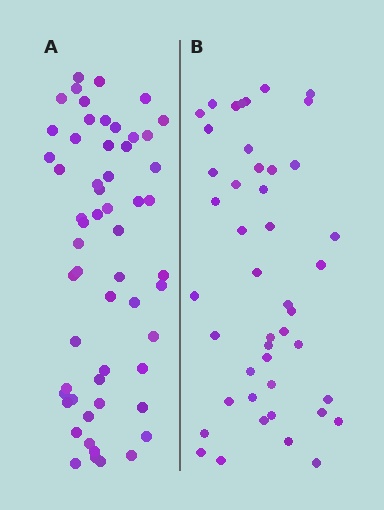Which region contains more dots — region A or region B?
Region A (the left region) has more dots.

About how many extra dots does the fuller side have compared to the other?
Region A has roughly 12 or so more dots than region B.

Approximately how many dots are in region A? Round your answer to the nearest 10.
About 60 dots. (The exact count is 57, which rounds to 60.)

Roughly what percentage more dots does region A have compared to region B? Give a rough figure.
About 25% more.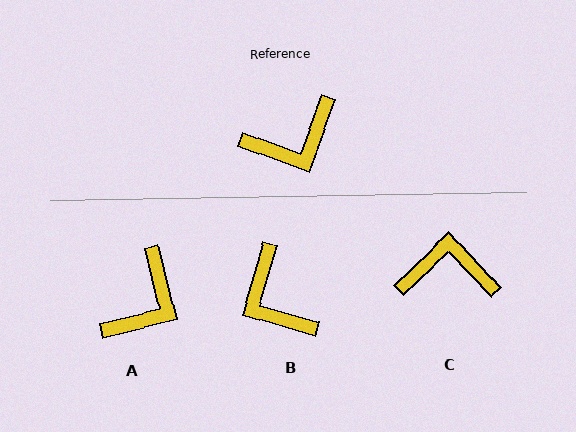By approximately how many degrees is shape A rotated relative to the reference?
Approximately 34 degrees counter-clockwise.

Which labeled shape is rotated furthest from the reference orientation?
C, about 154 degrees away.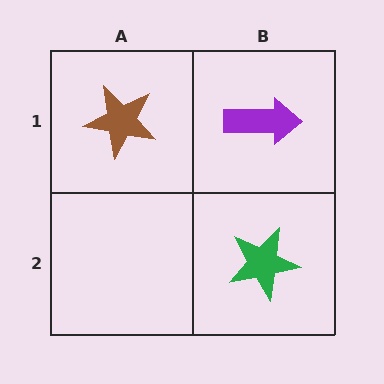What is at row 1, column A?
A brown star.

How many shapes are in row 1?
2 shapes.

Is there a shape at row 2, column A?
No, that cell is empty.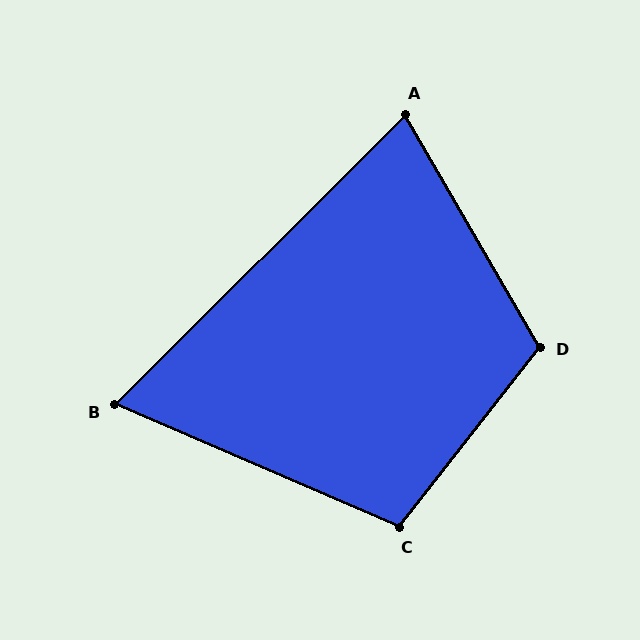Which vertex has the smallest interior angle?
B, at approximately 68 degrees.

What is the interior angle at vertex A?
Approximately 75 degrees (acute).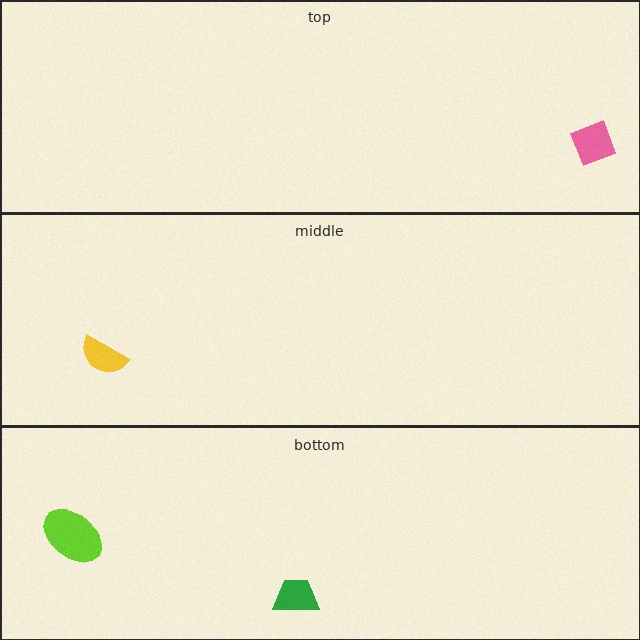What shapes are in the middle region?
The yellow semicircle.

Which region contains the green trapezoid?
The bottom region.